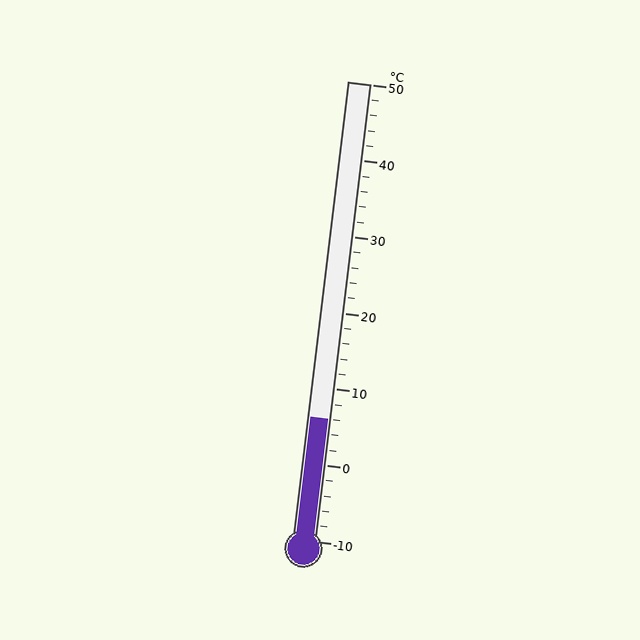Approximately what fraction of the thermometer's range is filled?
The thermometer is filled to approximately 25% of its range.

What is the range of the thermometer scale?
The thermometer scale ranges from -10°C to 50°C.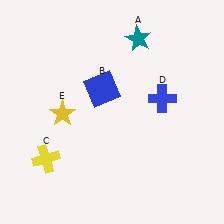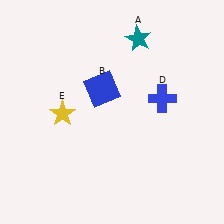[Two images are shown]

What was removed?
The yellow cross (C) was removed in Image 2.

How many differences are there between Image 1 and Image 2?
There is 1 difference between the two images.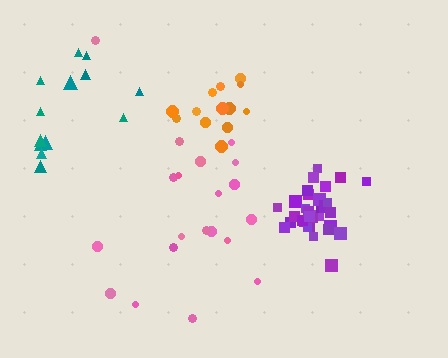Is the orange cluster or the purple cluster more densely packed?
Purple.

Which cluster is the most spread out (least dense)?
Pink.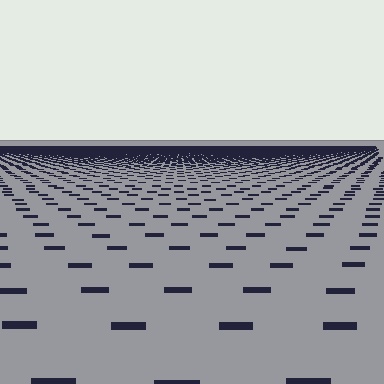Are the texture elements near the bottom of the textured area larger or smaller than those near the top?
Larger. Near the bottom, elements are closer to the viewer and appear at a bigger on-screen size.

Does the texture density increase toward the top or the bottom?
Density increases toward the top.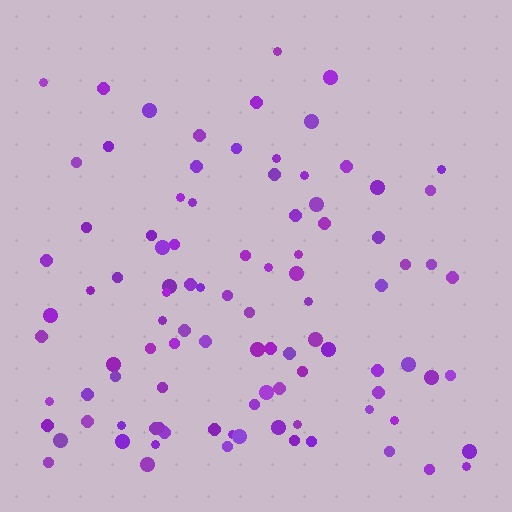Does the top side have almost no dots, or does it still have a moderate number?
Still a moderate number, just noticeably fewer than the bottom.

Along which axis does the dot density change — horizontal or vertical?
Vertical.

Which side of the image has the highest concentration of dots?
The bottom.